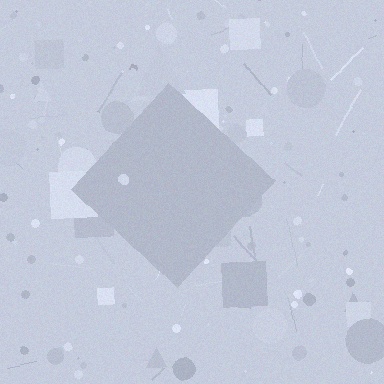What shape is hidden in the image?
A diamond is hidden in the image.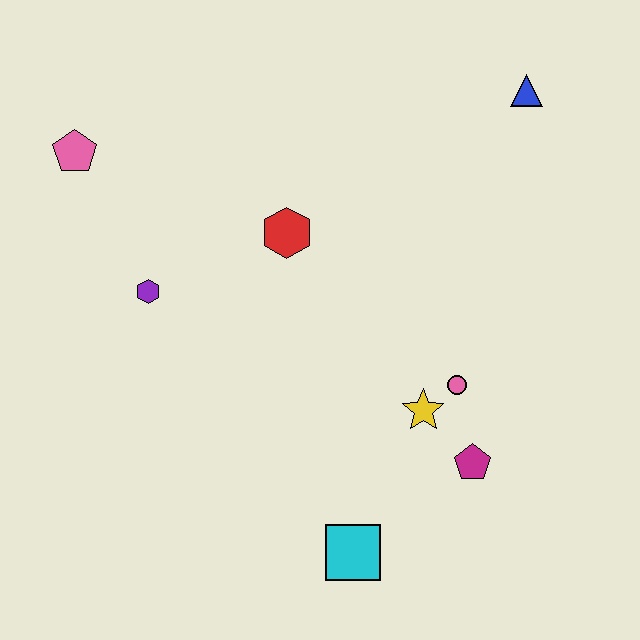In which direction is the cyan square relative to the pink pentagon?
The cyan square is below the pink pentagon.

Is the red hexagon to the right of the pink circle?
No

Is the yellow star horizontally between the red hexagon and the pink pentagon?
No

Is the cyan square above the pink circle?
No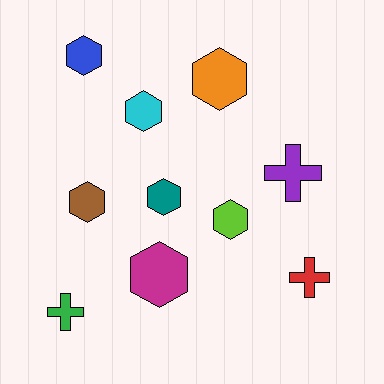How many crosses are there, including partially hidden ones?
There are 3 crosses.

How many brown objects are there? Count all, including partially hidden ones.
There is 1 brown object.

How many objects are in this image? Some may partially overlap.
There are 10 objects.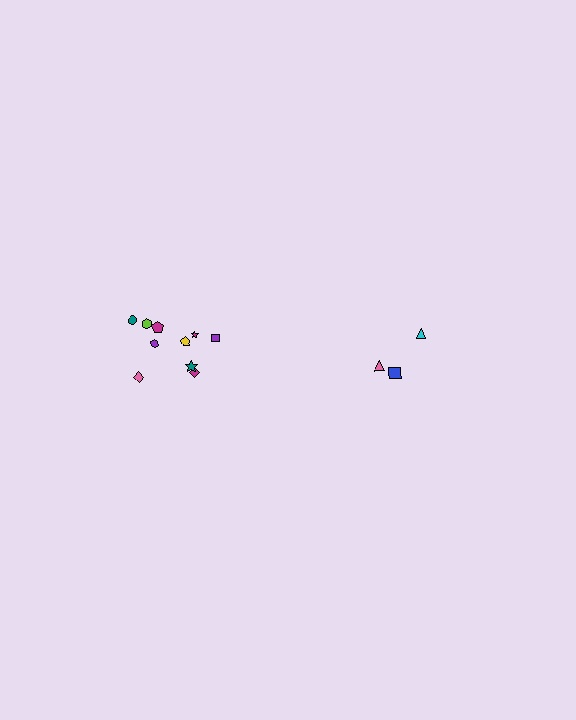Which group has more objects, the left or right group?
The left group.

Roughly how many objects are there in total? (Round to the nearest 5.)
Roughly 15 objects in total.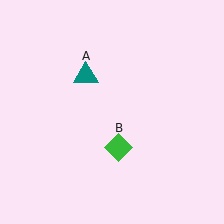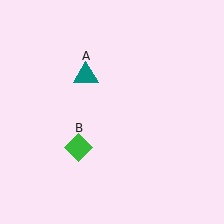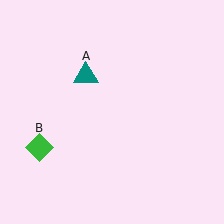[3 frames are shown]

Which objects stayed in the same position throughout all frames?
Teal triangle (object A) remained stationary.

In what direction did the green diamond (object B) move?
The green diamond (object B) moved left.